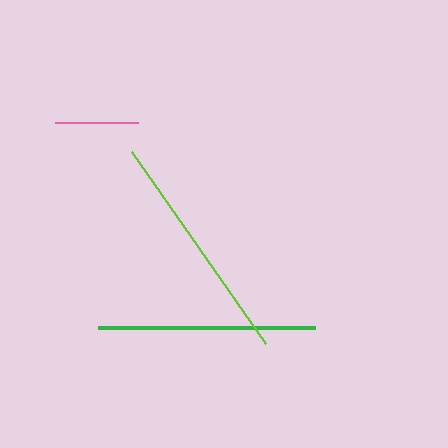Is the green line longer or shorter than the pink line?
The green line is longer than the pink line.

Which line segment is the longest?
The lime line is the longest at approximately 234 pixels.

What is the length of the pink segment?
The pink segment is approximately 83 pixels long.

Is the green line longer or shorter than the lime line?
The lime line is longer than the green line.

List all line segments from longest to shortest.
From longest to shortest: lime, green, pink.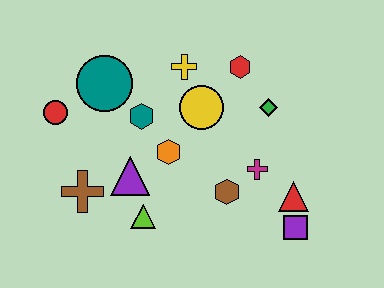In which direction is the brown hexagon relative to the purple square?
The brown hexagon is to the left of the purple square.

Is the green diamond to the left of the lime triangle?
No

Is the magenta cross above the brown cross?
Yes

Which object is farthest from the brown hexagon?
The red circle is farthest from the brown hexagon.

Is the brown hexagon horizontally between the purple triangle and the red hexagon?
Yes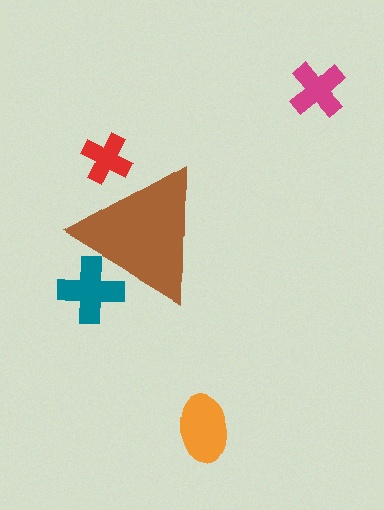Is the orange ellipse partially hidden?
No, the orange ellipse is fully visible.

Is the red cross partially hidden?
Yes, the red cross is partially hidden behind the brown triangle.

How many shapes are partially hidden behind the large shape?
2 shapes are partially hidden.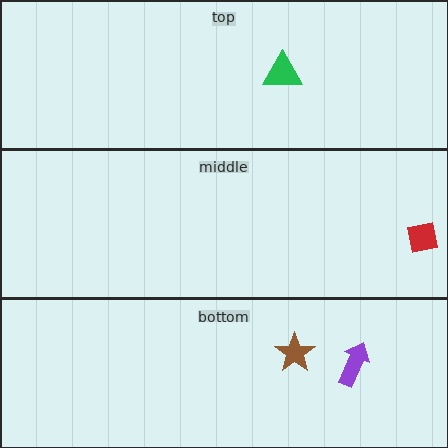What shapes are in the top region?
The green triangle.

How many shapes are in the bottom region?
2.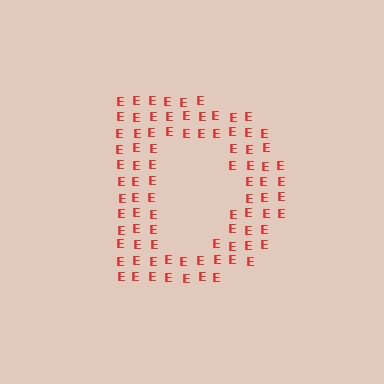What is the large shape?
The large shape is the letter D.